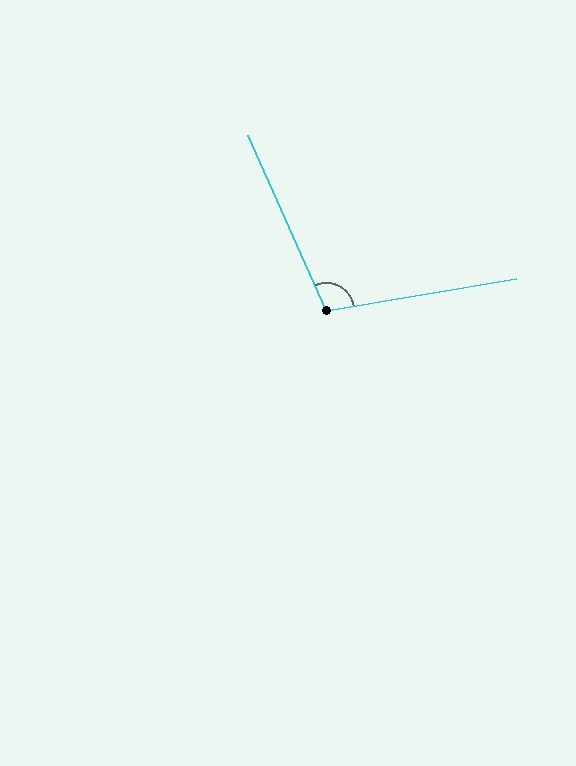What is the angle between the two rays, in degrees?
Approximately 104 degrees.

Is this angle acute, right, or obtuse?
It is obtuse.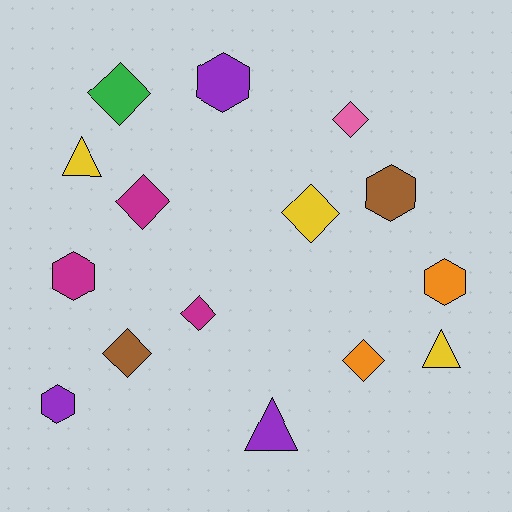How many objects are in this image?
There are 15 objects.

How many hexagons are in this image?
There are 5 hexagons.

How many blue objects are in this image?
There are no blue objects.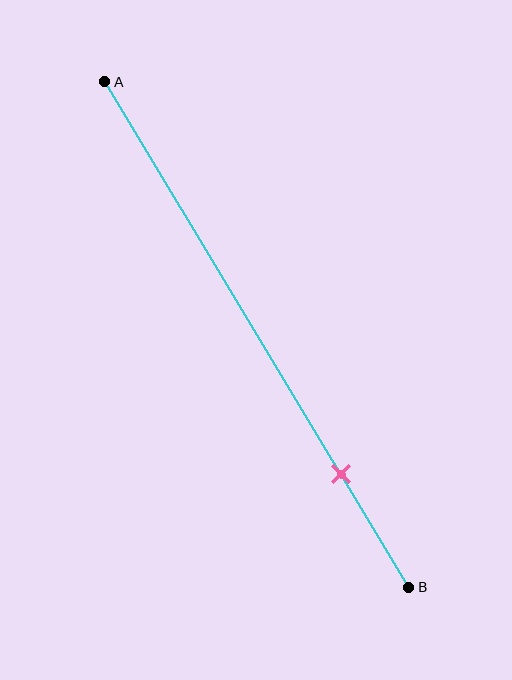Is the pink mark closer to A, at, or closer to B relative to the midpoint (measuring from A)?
The pink mark is closer to point B than the midpoint of segment AB.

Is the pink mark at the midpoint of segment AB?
No, the mark is at about 80% from A, not at the 50% midpoint.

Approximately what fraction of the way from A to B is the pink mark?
The pink mark is approximately 80% of the way from A to B.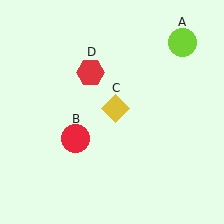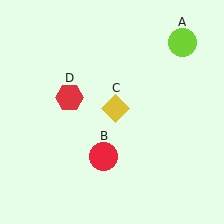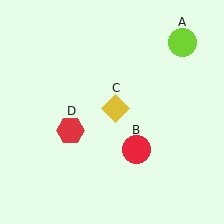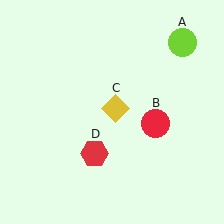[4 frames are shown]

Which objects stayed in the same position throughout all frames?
Lime circle (object A) and yellow diamond (object C) remained stationary.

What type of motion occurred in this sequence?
The red circle (object B), red hexagon (object D) rotated counterclockwise around the center of the scene.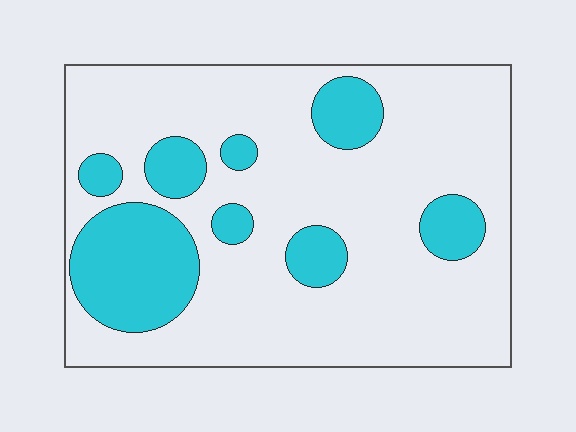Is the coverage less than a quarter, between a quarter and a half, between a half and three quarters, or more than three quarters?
Less than a quarter.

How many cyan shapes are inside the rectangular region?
8.